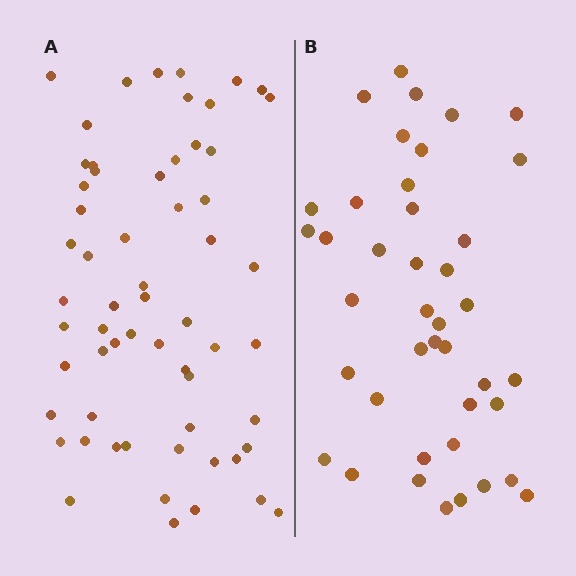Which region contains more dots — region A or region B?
Region A (the left region) has more dots.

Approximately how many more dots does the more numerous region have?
Region A has approximately 20 more dots than region B.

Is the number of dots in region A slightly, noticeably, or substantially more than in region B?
Region A has substantially more. The ratio is roughly 1.5 to 1.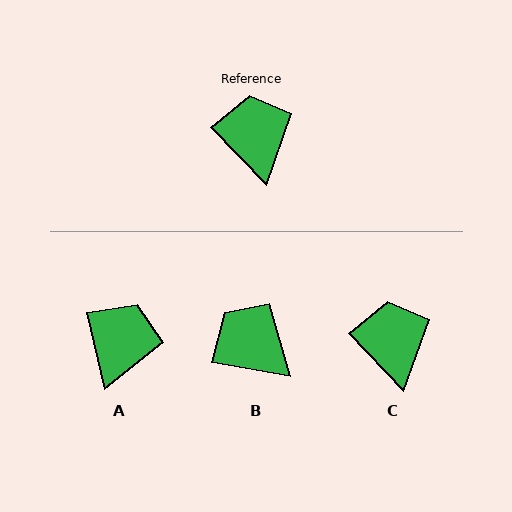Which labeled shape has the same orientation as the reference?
C.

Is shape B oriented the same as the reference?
No, it is off by about 35 degrees.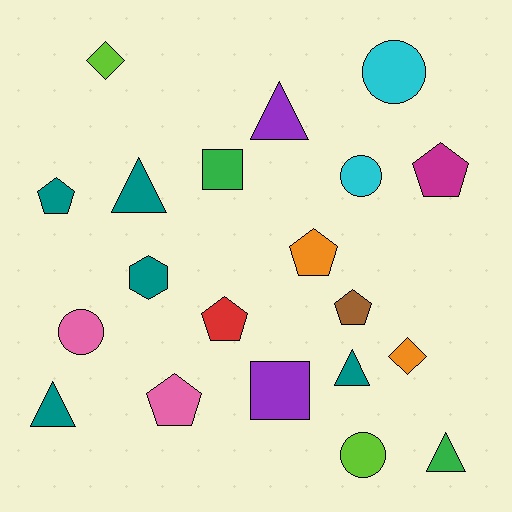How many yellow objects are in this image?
There are no yellow objects.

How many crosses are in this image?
There are no crosses.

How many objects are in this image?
There are 20 objects.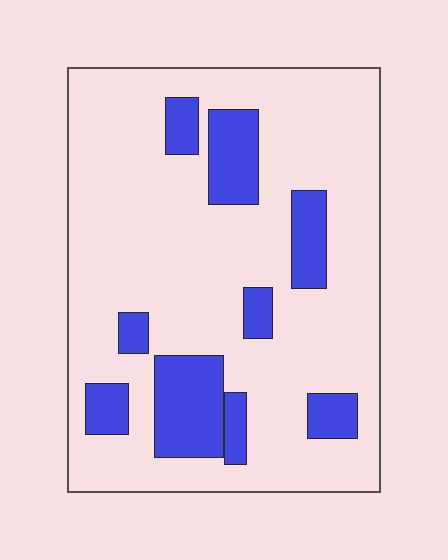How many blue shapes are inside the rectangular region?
9.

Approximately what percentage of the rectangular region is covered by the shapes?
Approximately 20%.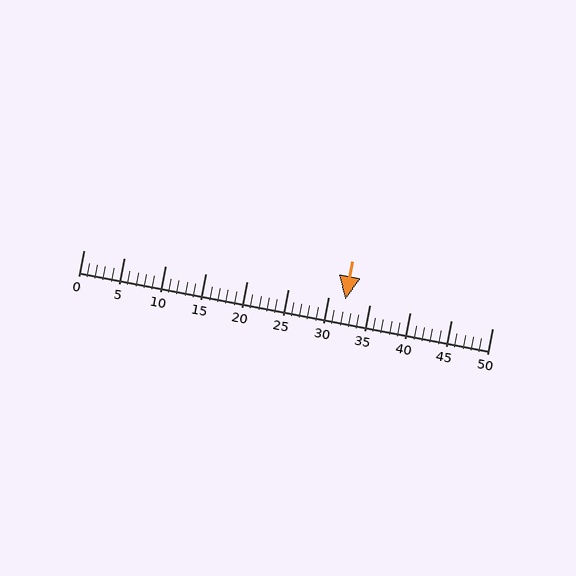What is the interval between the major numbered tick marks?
The major tick marks are spaced 5 units apart.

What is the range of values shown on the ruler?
The ruler shows values from 0 to 50.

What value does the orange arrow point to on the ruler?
The orange arrow points to approximately 32.